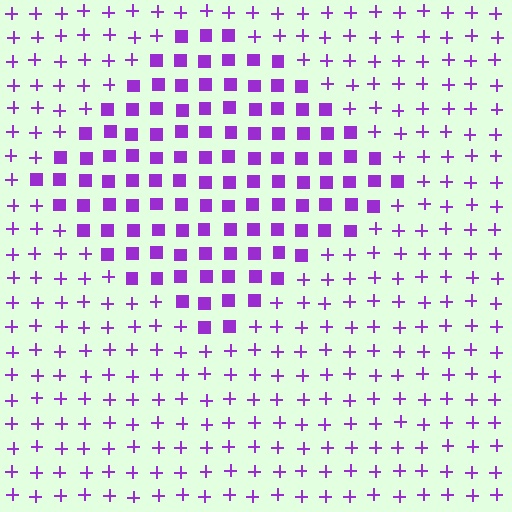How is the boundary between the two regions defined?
The boundary is defined by a change in element shape: squares inside vs. plus signs outside. All elements share the same color and spacing.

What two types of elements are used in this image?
The image uses squares inside the diamond region and plus signs outside it.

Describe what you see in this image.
The image is filled with small purple elements arranged in a uniform grid. A diamond-shaped region contains squares, while the surrounding area contains plus signs. The boundary is defined purely by the change in element shape.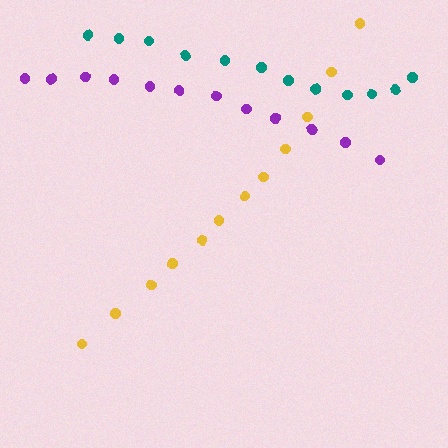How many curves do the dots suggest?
There are 3 distinct paths.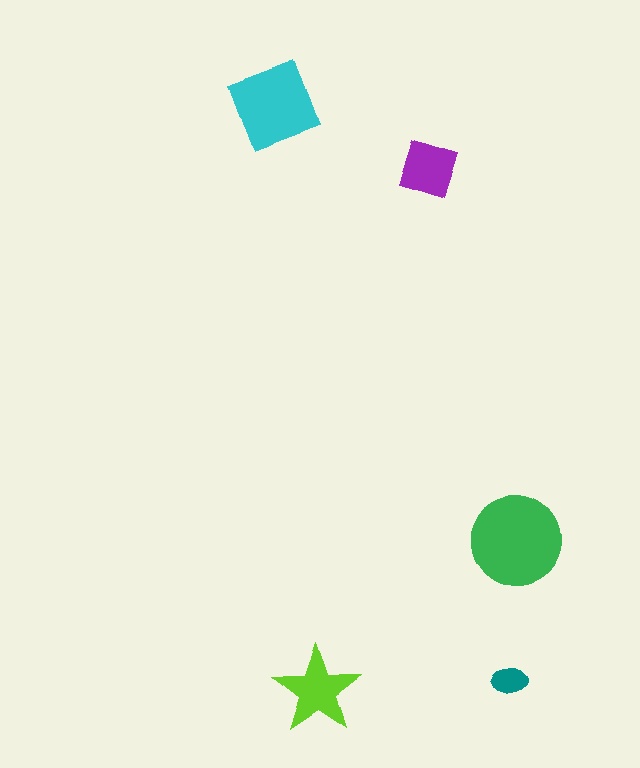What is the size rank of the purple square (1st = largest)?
4th.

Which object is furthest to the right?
The green circle is rightmost.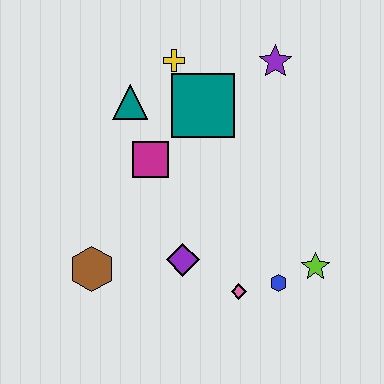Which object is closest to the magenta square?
The teal triangle is closest to the magenta square.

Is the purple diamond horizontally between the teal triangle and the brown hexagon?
No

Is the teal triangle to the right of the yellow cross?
No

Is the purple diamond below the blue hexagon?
No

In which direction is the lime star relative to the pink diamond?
The lime star is to the right of the pink diamond.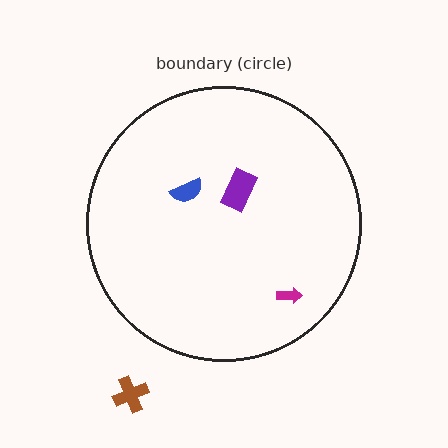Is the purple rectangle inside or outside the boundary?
Inside.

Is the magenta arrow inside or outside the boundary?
Inside.